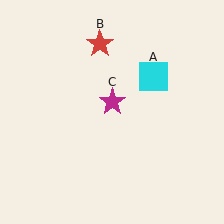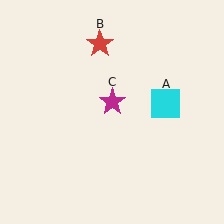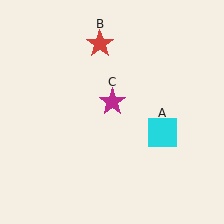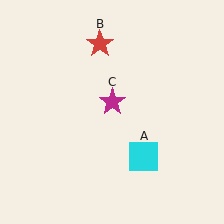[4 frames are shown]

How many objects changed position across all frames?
1 object changed position: cyan square (object A).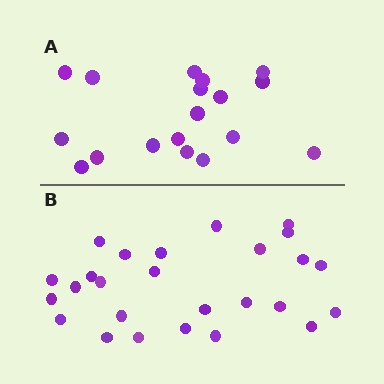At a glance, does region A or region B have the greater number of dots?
Region B (the bottom region) has more dots.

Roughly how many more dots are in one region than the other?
Region B has roughly 8 or so more dots than region A.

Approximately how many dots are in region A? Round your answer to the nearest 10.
About 20 dots. (The exact count is 18, which rounds to 20.)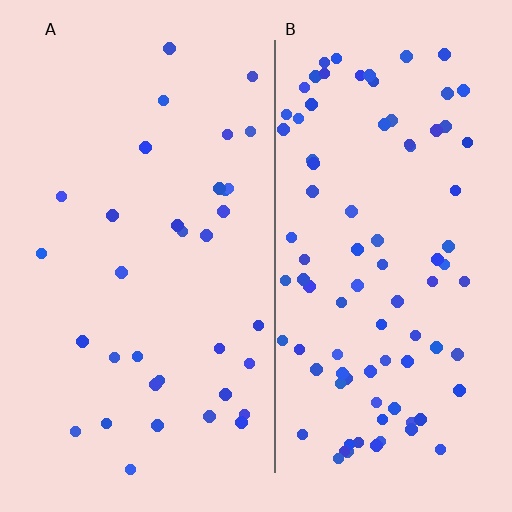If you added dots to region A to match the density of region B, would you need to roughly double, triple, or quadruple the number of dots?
Approximately triple.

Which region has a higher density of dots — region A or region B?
B (the right).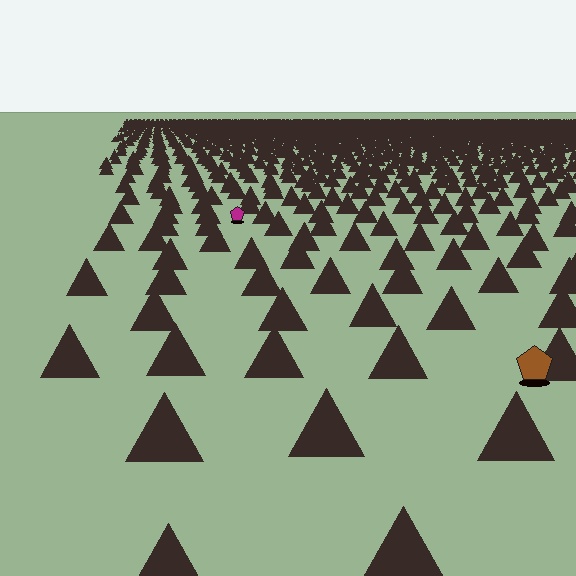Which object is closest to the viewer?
The brown pentagon is closest. The texture marks near it are larger and more spread out.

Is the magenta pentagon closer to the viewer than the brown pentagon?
No. The brown pentagon is closer — you can tell from the texture gradient: the ground texture is coarser near it.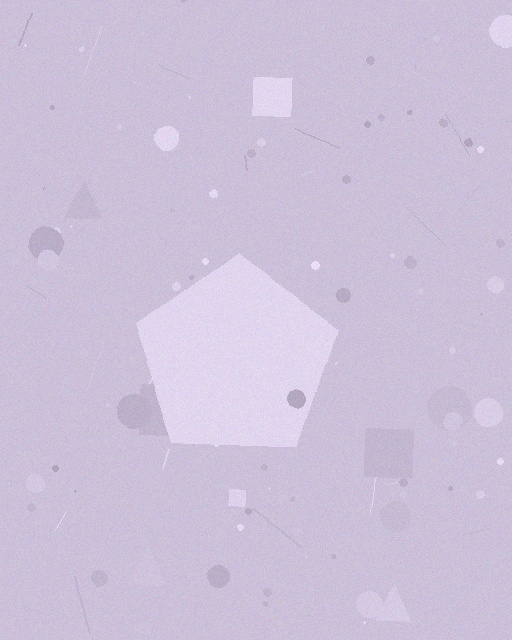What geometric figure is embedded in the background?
A pentagon is embedded in the background.